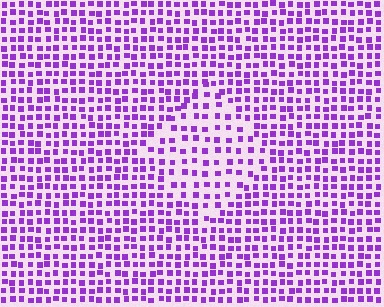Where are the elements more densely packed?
The elements are more densely packed outside the diamond boundary.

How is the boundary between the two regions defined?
The boundary is defined by a change in element density (approximately 1.6x ratio). All elements are the same color, size, and shape.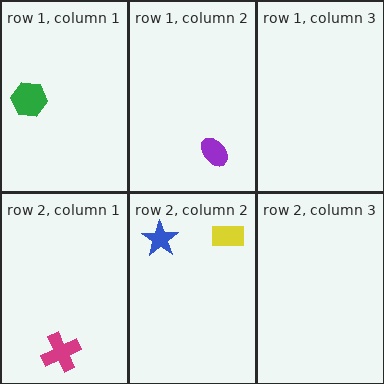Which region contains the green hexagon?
The row 1, column 1 region.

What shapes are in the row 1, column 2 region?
The purple ellipse.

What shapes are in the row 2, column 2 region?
The blue star, the yellow rectangle.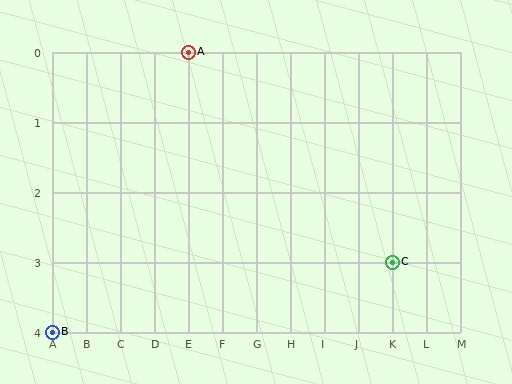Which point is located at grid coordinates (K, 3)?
Point C is at (K, 3).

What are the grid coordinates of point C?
Point C is at grid coordinates (K, 3).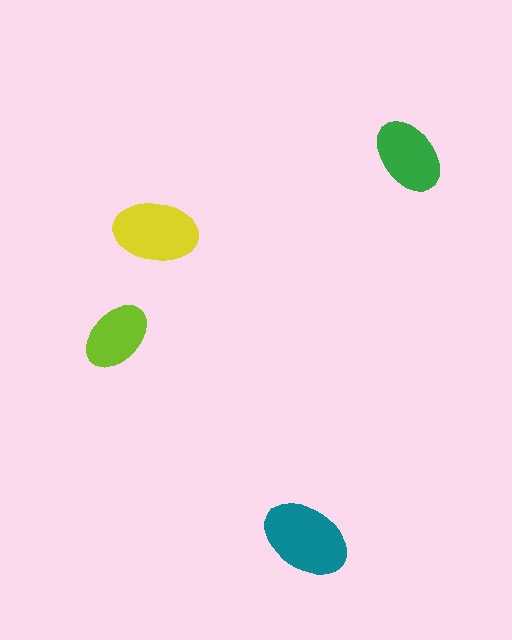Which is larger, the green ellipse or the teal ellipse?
The teal one.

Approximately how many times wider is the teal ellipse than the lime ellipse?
About 1.5 times wider.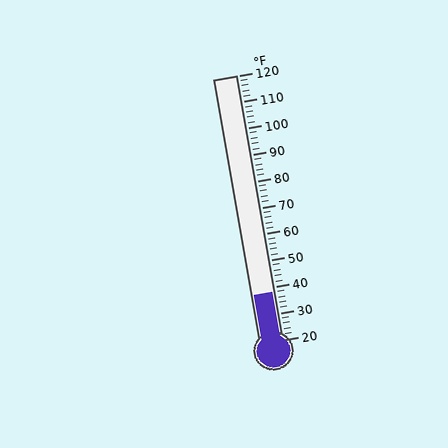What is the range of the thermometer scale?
The thermometer scale ranges from 20°F to 120°F.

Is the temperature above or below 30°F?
The temperature is above 30°F.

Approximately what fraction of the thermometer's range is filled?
The thermometer is filled to approximately 20% of its range.